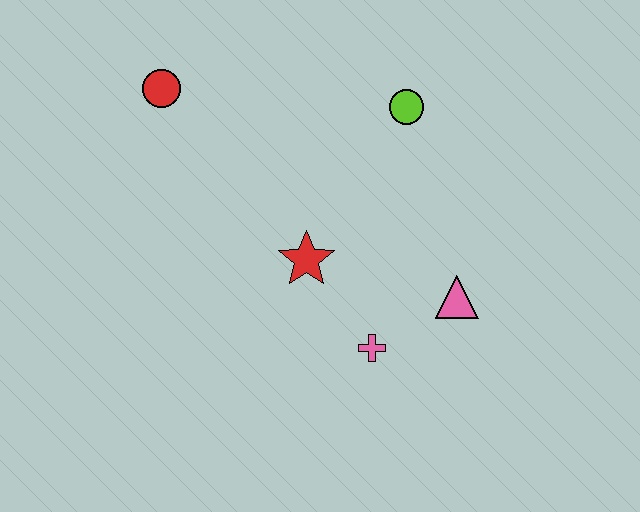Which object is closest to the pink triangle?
The pink cross is closest to the pink triangle.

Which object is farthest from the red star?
The red circle is farthest from the red star.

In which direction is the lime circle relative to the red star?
The lime circle is above the red star.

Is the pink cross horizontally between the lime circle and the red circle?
Yes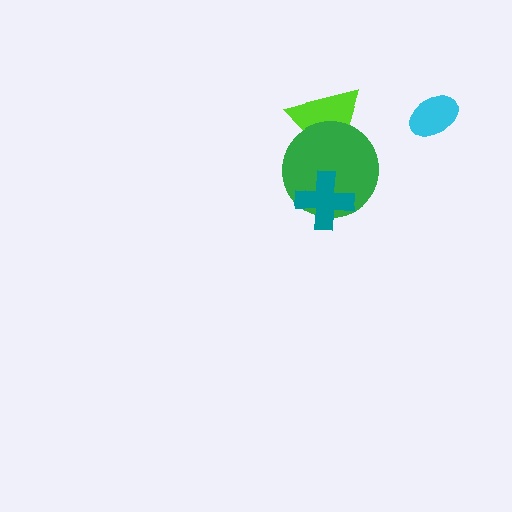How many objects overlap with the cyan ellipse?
0 objects overlap with the cyan ellipse.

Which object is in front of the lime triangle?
The green circle is in front of the lime triangle.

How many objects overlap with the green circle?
2 objects overlap with the green circle.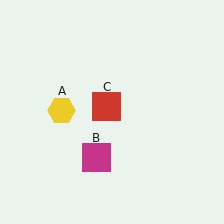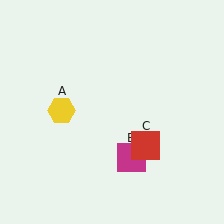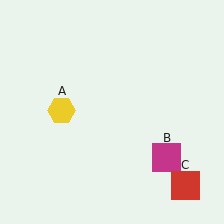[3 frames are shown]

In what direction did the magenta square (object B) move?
The magenta square (object B) moved right.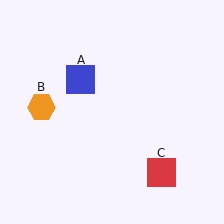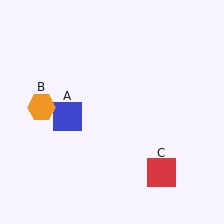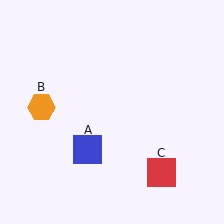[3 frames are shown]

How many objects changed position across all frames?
1 object changed position: blue square (object A).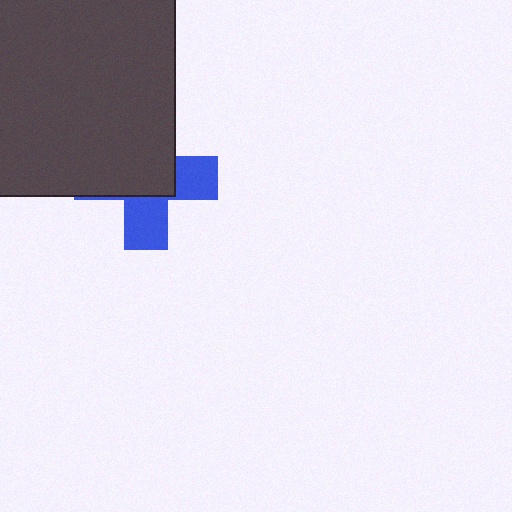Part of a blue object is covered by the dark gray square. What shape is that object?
It is a cross.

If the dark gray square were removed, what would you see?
You would see the complete blue cross.